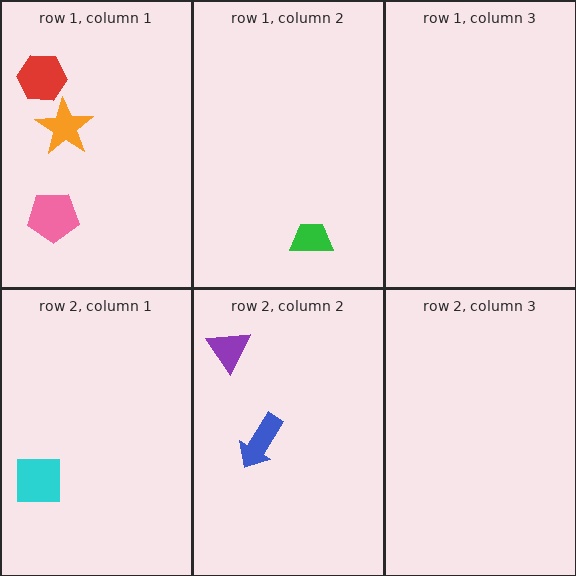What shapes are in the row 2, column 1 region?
The cyan square.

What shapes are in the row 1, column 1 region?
The pink pentagon, the orange star, the red hexagon.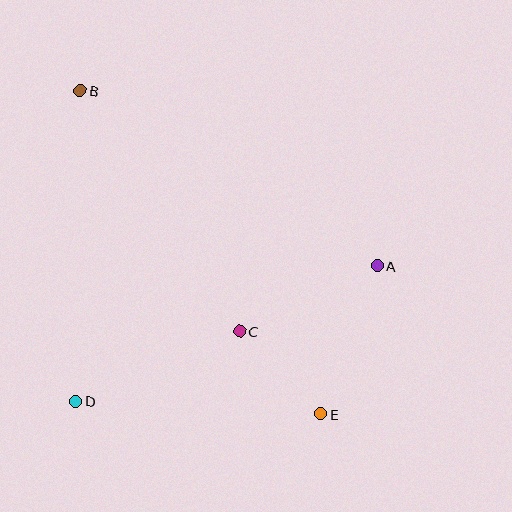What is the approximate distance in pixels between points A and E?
The distance between A and E is approximately 159 pixels.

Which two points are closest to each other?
Points C and E are closest to each other.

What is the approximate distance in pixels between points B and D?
The distance between B and D is approximately 310 pixels.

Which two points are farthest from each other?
Points B and E are farthest from each other.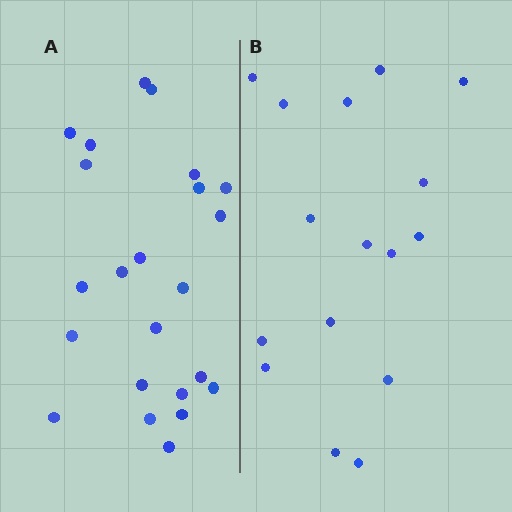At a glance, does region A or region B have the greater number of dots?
Region A (the left region) has more dots.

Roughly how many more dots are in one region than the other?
Region A has roughly 8 or so more dots than region B.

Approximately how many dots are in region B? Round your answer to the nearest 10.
About 20 dots. (The exact count is 16, which rounds to 20.)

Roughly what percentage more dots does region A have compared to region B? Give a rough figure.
About 45% more.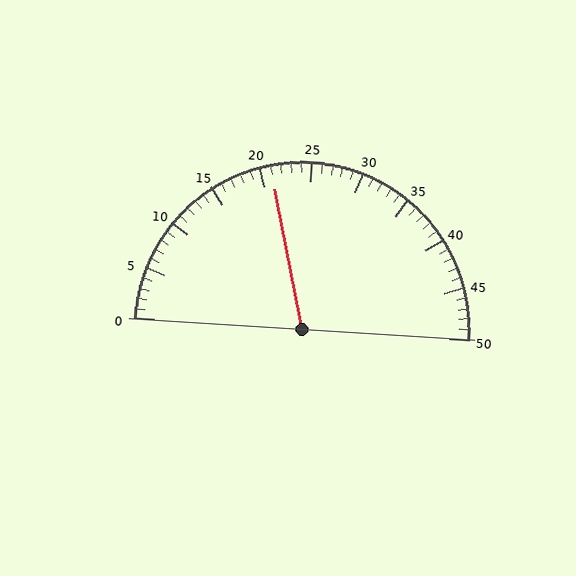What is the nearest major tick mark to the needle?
The nearest major tick mark is 20.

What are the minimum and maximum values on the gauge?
The gauge ranges from 0 to 50.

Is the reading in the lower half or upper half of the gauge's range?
The reading is in the lower half of the range (0 to 50).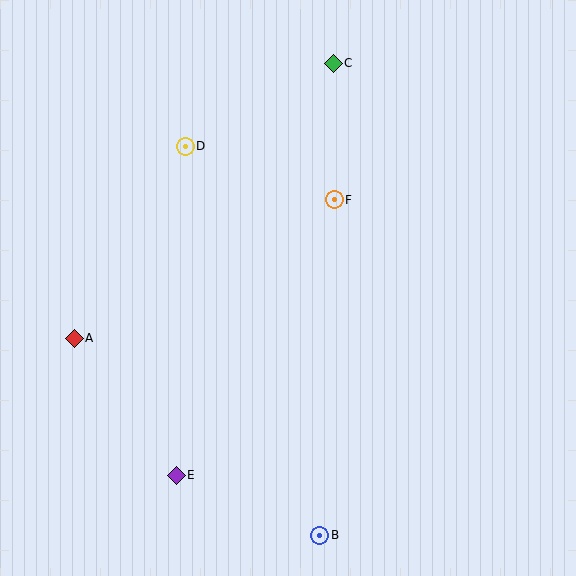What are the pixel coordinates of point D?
Point D is at (185, 146).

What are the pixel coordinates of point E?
Point E is at (176, 475).